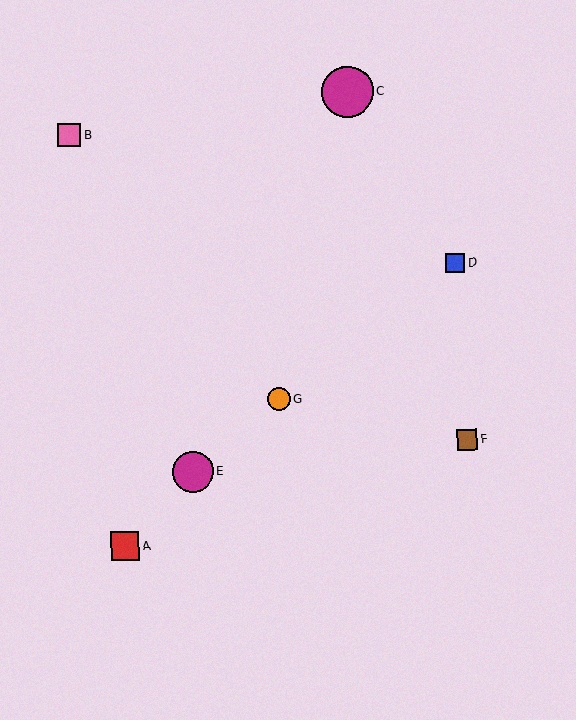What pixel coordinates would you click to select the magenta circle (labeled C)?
Click at (348, 92) to select the magenta circle C.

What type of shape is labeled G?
Shape G is an orange circle.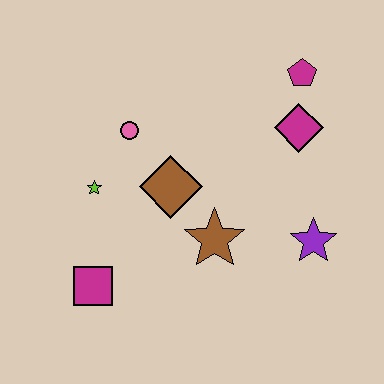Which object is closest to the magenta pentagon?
The magenta diamond is closest to the magenta pentagon.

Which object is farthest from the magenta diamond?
The magenta square is farthest from the magenta diamond.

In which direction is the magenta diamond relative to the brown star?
The magenta diamond is above the brown star.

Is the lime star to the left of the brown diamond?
Yes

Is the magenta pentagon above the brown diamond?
Yes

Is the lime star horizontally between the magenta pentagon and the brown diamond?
No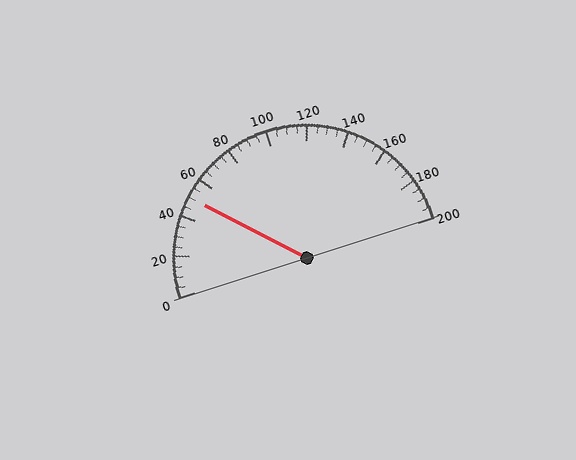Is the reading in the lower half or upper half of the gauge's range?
The reading is in the lower half of the range (0 to 200).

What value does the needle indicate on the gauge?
The needle indicates approximately 50.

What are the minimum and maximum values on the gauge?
The gauge ranges from 0 to 200.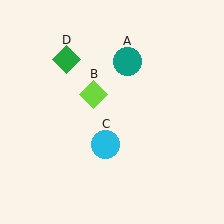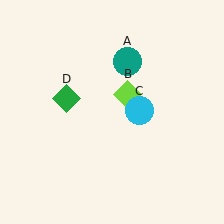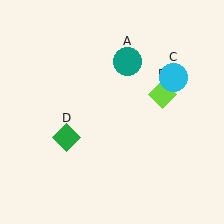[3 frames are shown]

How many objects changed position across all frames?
3 objects changed position: lime diamond (object B), cyan circle (object C), green diamond (object D).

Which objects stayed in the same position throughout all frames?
Teal circle (object A) remained stationary.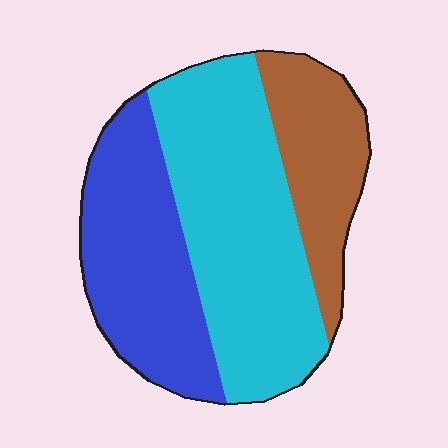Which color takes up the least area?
Brown, at roughly 20%.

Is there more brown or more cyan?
Cyan.